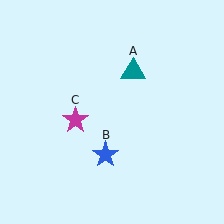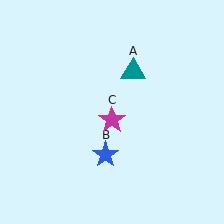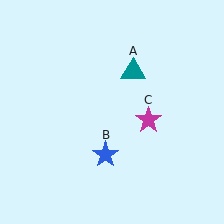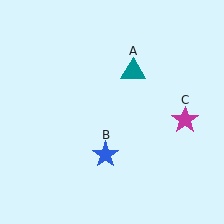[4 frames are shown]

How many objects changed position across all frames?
1 object changed position: magenta star (object C).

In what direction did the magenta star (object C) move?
The magenta star (object C) moved right.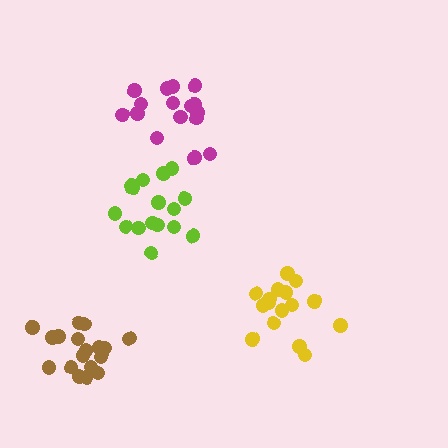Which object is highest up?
The magenta cluster is topmost.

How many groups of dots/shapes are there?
There are 4 groups.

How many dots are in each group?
Group 1: 16 dots, Group 2: 19 dots, Group 3: 17 dots, Group 4: 16 dots (68 total).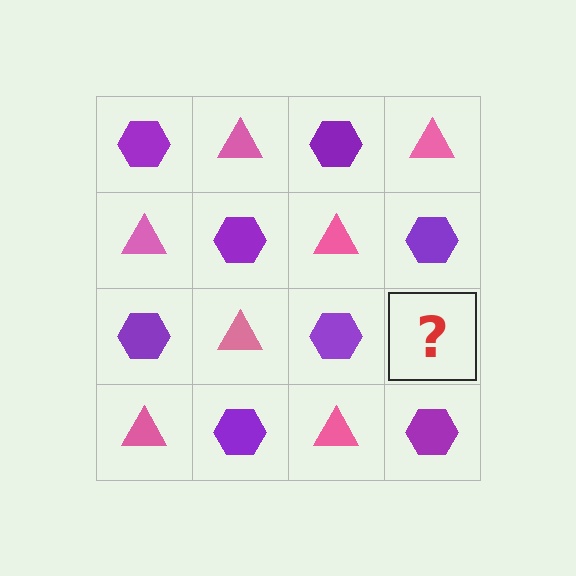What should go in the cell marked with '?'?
The missing cell should contain a pink triangle.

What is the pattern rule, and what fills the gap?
The rule is that it alternates purple hexagon and pink triangle in a checkerboard pattern. The gap should be filled with a pink triangle.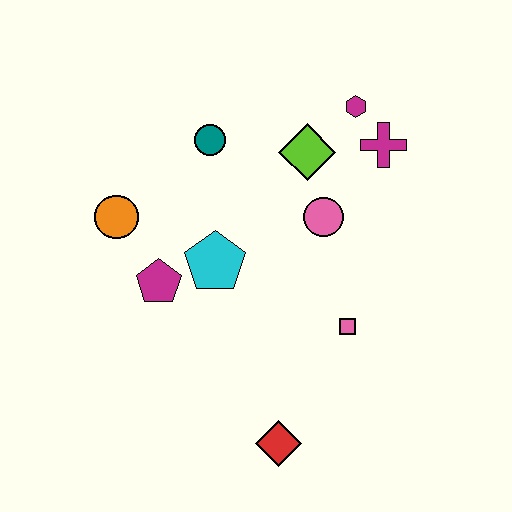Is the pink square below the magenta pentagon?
Yes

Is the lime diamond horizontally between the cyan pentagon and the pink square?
Yes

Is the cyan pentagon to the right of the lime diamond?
No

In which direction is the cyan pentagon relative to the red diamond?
The cyan pentagon is above the red diamond.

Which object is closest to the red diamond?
The pink square is closest to the red diamond.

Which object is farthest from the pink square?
The orange circle is farthest from the pink square.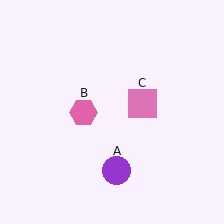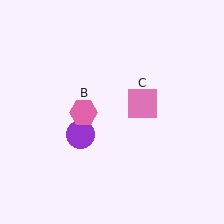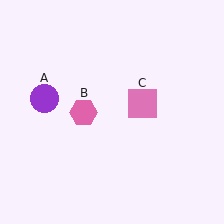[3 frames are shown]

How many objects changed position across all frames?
1 object changed position: purple circle (object A).